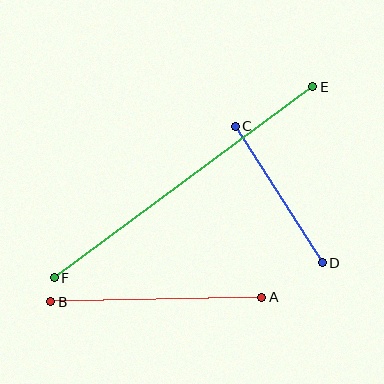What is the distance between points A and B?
The distance is approximately 211 pixels.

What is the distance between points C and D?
The distance is approximately 162 pixels.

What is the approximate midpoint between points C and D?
The midpoint is at approximately (279, 195) pixels.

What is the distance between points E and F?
The distance is approximately 322 pixels.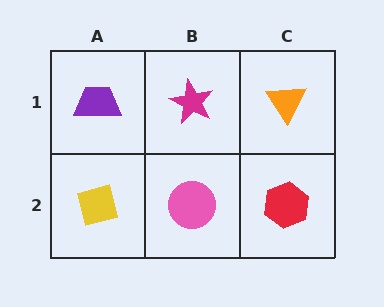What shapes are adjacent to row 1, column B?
A pink circle (row 2, column B), a purple trapezoid (row 1, column A), an orange triangle (row 1, column C).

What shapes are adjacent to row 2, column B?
A magenta star (row 1, column B), a yellow square (row 2, column A), a red hexagon (row 2, column C).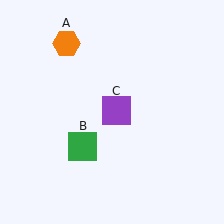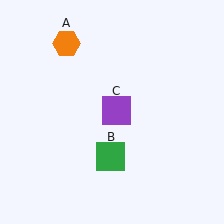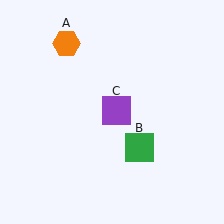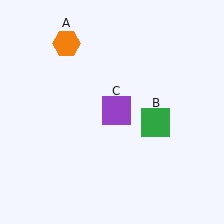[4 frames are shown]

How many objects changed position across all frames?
1 object changed position: green square (object B).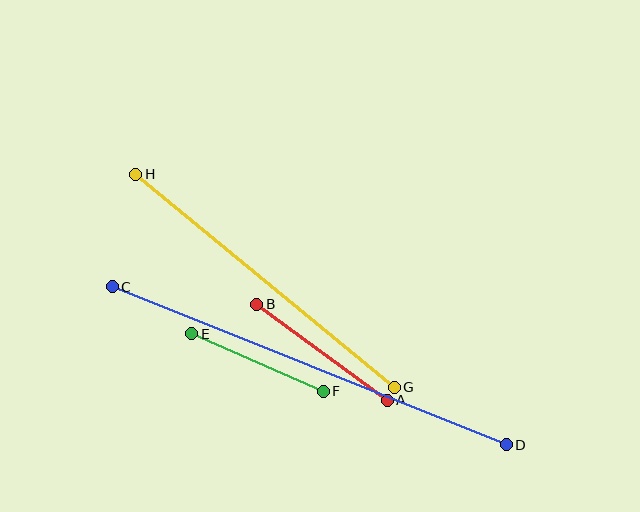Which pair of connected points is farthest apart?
Points C and D are farthest apart.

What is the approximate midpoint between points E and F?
The midpoint is at approximately (257, 363) pixels.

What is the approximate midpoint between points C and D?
The midpoint is at approximately (309, 366) pixels.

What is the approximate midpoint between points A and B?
The midpoint is at approximately (322, 352) pixels.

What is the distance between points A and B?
The distance is approximately 162 pixels.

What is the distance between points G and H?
The distance is approximately 335 pixels.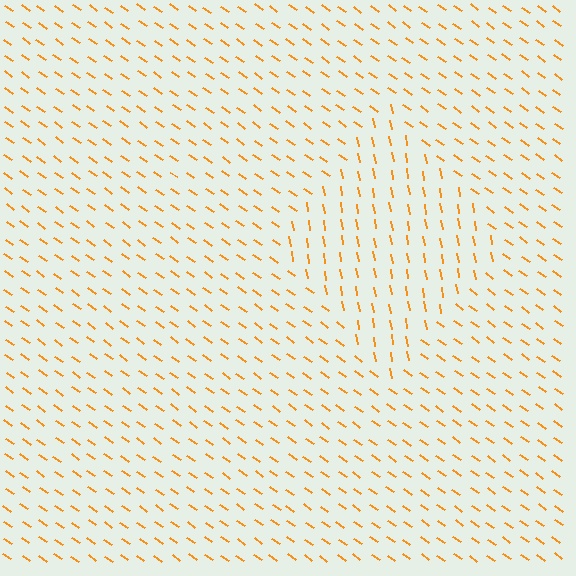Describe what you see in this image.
The image is filled with small orange line segments. A diamond region in the image has lines oriented differently from the surrounding lines, creating a visible texture boundary.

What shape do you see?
I see a diamond.